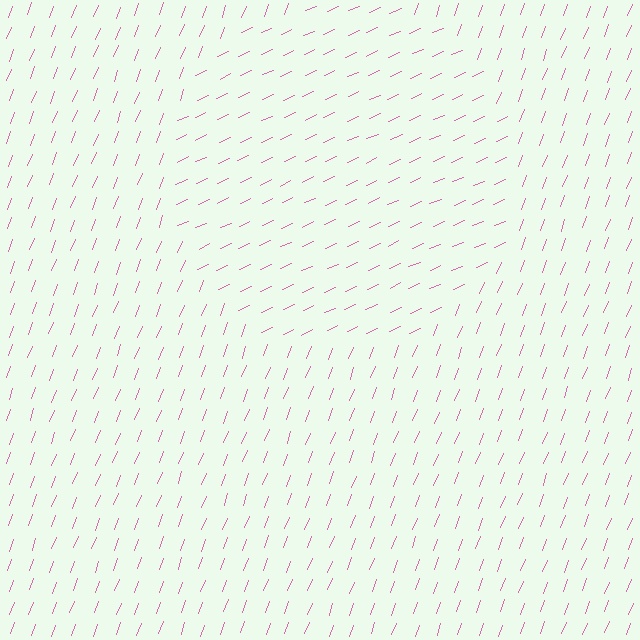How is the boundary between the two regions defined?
The boundary is defined purely by a change in line orientation (approximately 45 degrees difference). All lines are the same color and thickness.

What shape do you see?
I see a circle.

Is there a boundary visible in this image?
Yes, there is a texture boundary formed by a change in line orientation.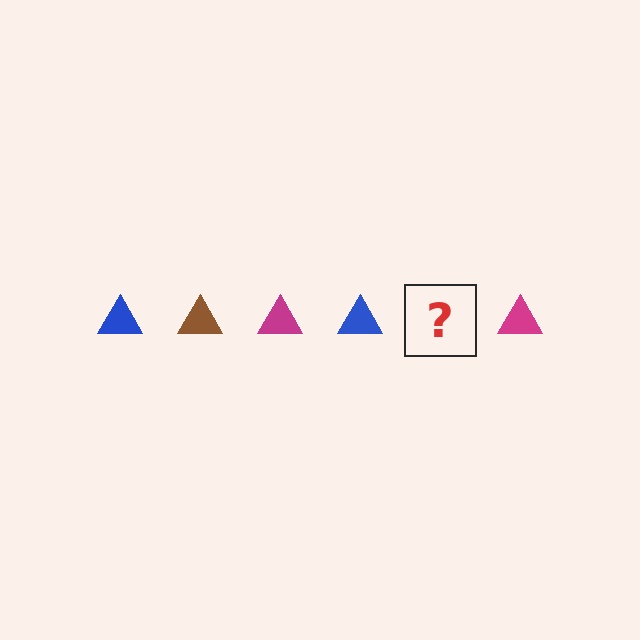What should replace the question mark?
The question mark should be replaced with a brown triangle.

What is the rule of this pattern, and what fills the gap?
The rule is that the pattern cycles through blue, brown, magenta triangles. The gap should be filled with a brown triangle.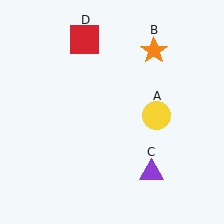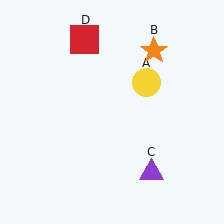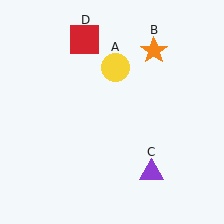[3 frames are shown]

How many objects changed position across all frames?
1 object changed position: yellow circle (object A).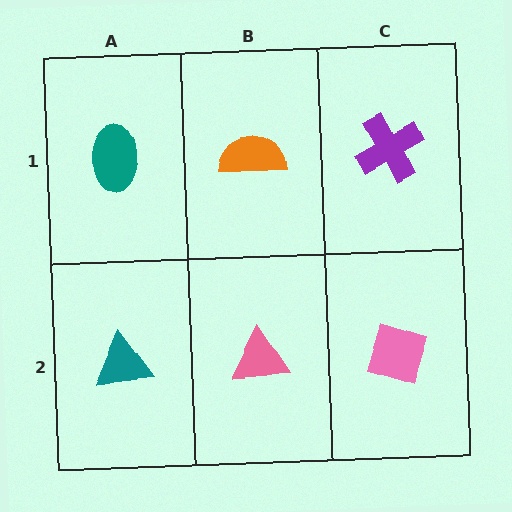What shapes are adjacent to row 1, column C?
A pink diamond (row 2, column C), an orange semicircle (row 1, column B).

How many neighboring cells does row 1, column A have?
2.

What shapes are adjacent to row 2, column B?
An orange semicircle (row 1, column B), a teal triangle (row 2, column A), a pink diamond (row 2, column C).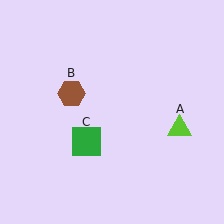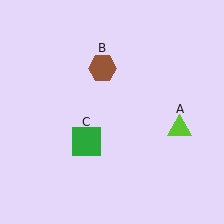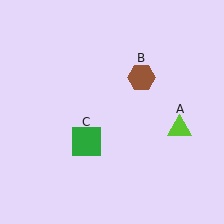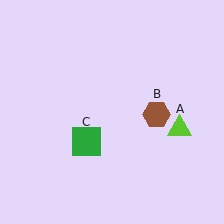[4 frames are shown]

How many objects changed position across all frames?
1 object changed position: brown hexagon (object B).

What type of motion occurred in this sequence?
The brown hexagon (object B) rotated clockwise around the center of the scene.